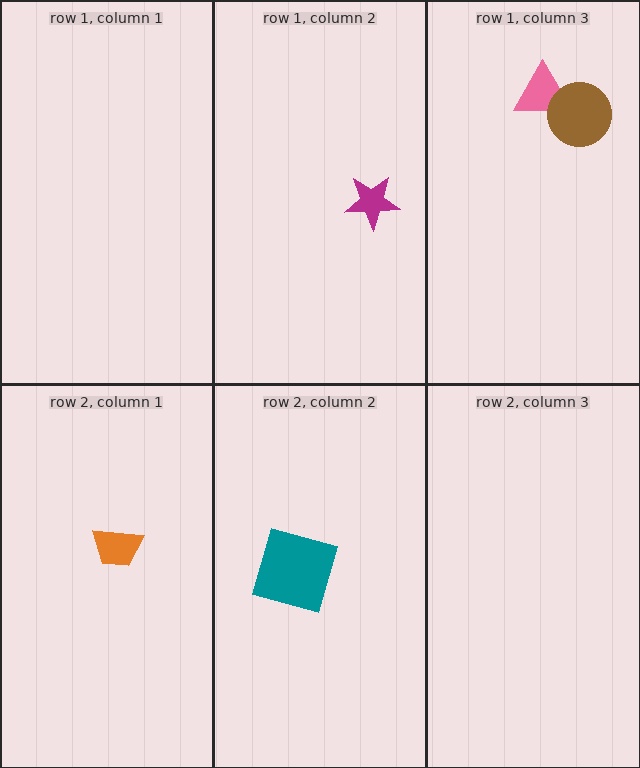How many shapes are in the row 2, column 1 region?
1.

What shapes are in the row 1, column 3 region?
The pink triangle, the brown circle.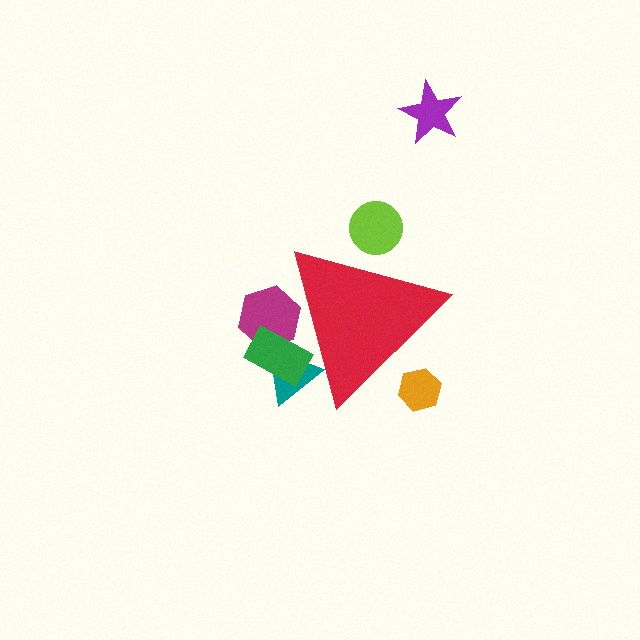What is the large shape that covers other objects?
A red triangle.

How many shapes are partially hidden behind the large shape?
5 shapes are partially hidden.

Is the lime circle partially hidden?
Yes, the lime circle is partially hidden behind the red triangle.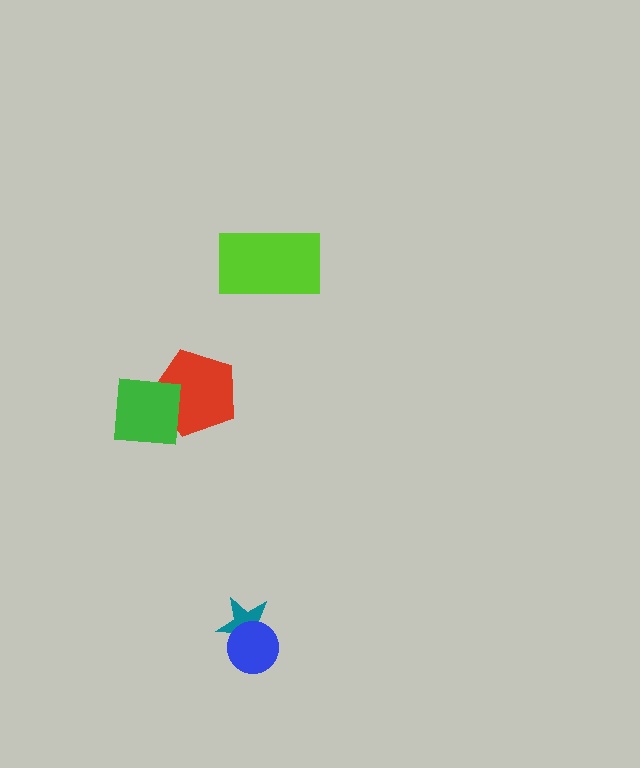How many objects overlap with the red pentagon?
1 object overlaps with the red pentagon.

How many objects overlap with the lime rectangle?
0 objects overlap with the lime rectangle.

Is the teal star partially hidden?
Yes, it is partially covered by another shape.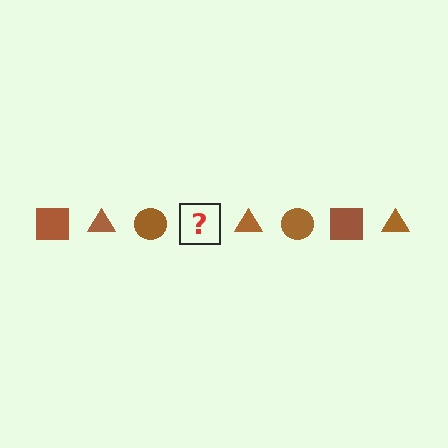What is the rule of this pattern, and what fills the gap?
The rule is that the pattern cycles through square, triangle, circle shapes in brown. The gap should be filled with a brown square.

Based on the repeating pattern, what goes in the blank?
The blank should be a brown square.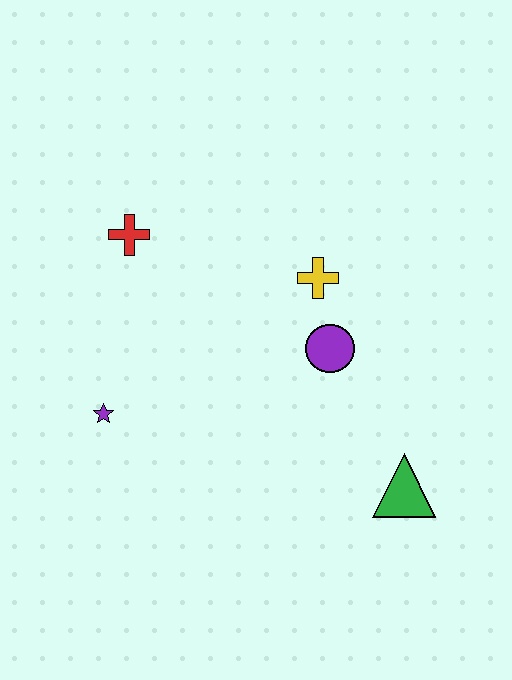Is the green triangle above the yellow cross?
No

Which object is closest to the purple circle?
The yellow cross is closest to the purple circle.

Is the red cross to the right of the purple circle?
No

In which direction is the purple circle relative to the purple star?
The purple circle is to the right of the purple star.